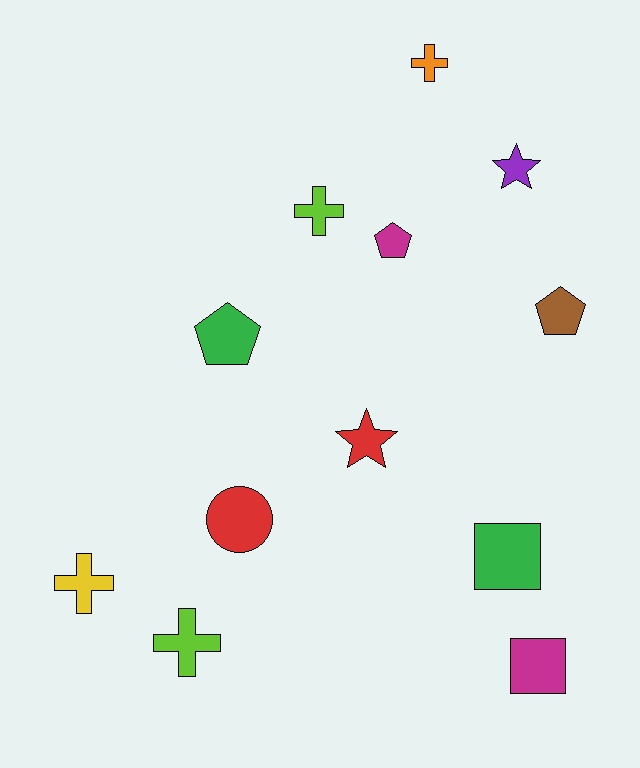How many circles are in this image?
There is 1 circle.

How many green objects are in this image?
There are 2 green objects.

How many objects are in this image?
There are 12 objects.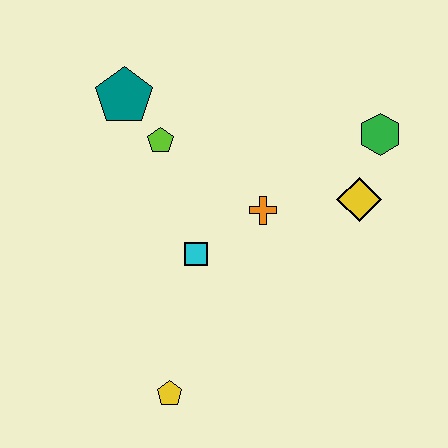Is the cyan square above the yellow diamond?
No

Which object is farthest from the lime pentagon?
The yellow pentagon is farthest from the lime pentagon.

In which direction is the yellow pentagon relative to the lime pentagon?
The yellow pentagon is below the lime pentagon.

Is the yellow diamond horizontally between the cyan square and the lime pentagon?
No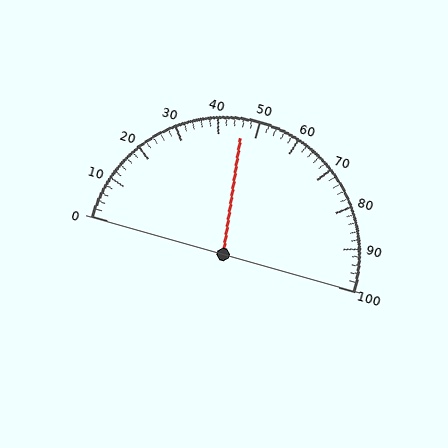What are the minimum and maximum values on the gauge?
The gauge ranges from 0 to 100.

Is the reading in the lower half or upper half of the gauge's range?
The reading is in the lower half of the range (0 to 100).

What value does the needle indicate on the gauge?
The needle indicates approximately 46.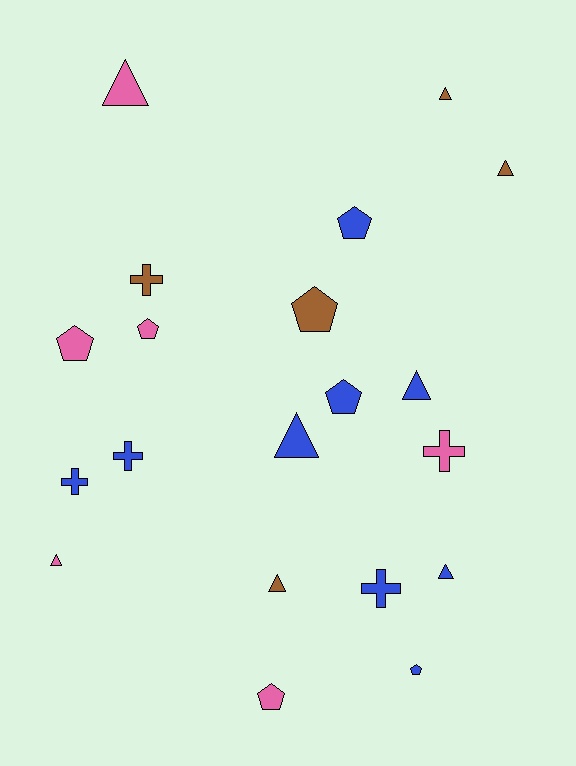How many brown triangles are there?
There are 3 brown triangles.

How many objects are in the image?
There are 20 objects.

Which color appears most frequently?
Blue, with 9 objects.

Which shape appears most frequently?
Triangle, with 8 objects.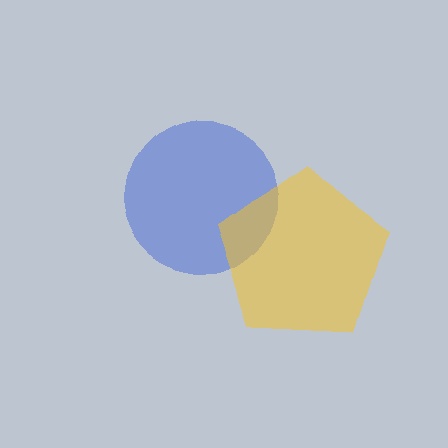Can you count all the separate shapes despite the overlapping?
Yes, there are 2 separate shapes.